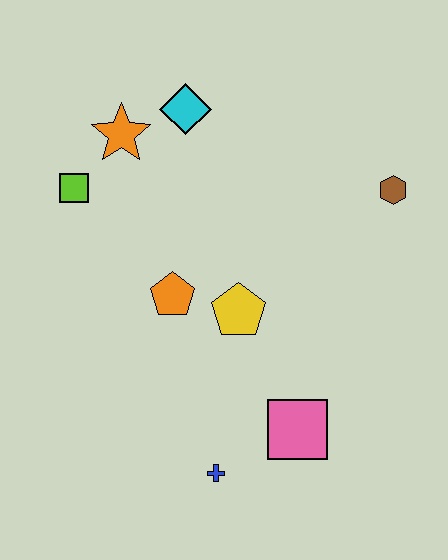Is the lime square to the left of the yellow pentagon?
Yes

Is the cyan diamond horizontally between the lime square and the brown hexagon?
Yes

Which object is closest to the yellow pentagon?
The orange pentagon is closest to the yellow pentagon.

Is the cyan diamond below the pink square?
No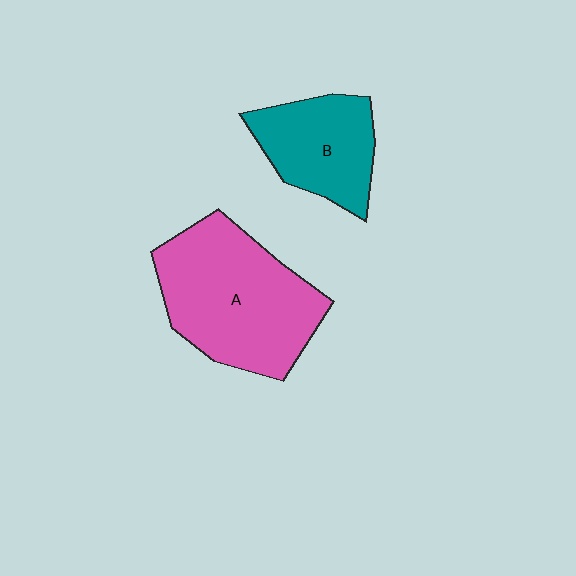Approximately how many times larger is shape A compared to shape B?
Approximately 1.7 times.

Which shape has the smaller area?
Shape B (teal).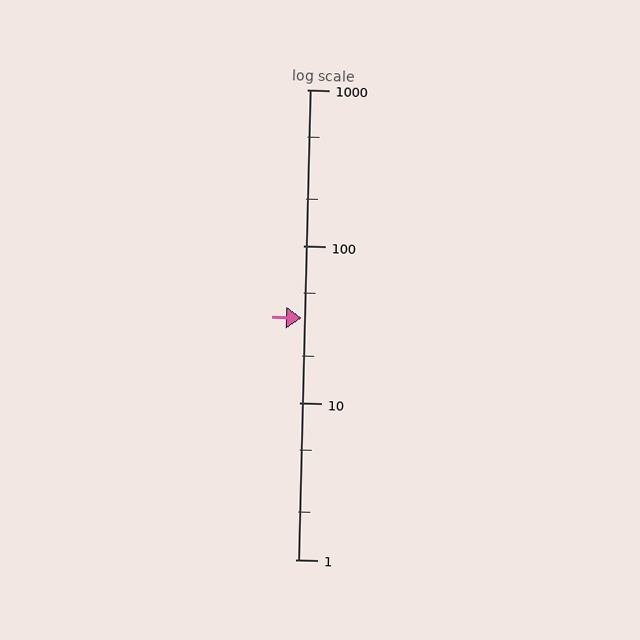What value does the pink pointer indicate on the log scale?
The pointer indicates approximately 35.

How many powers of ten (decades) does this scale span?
The scale spans 3 decades, from 1 to 1000.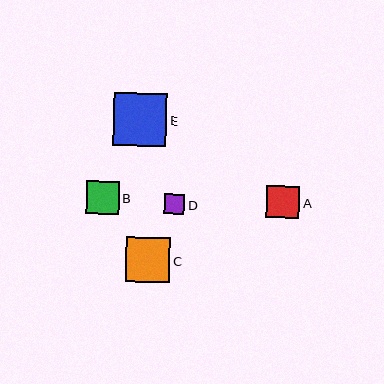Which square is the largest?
Square E is the largest with a size of approximately 53 pixels.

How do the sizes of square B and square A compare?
Square B and square A are approximately the same size.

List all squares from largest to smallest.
From largest to smallest: E, C, B, A, D.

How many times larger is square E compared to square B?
Square E is approximately 1.6 times the size of square B.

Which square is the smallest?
Square D is the smallest with a size of approximately 20 pixels.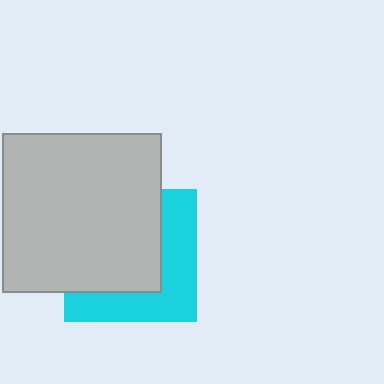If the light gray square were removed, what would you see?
You would see the complete cyan square.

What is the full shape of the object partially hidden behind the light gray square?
The partially hidden object is a cyan square.